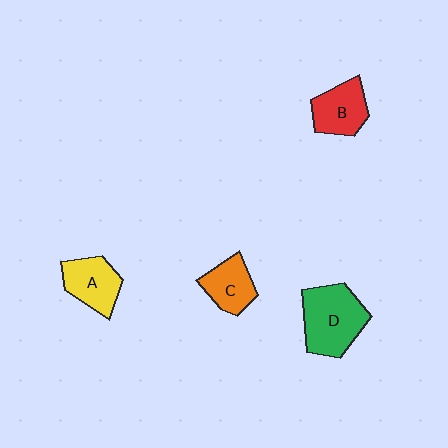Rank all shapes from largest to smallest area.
From largest to smallest: D (green), A (yellow), B (red), C (orange).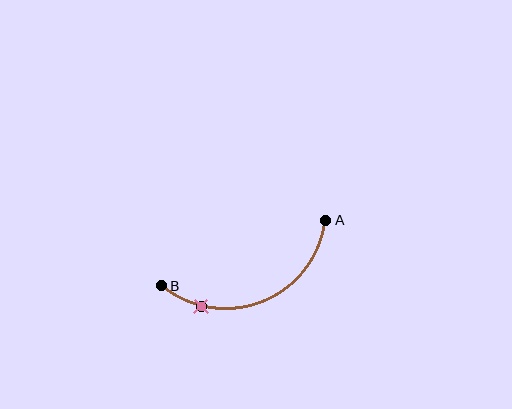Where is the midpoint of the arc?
The arc midpoint is the point on the curve farthest from the straight line joining A and B. It sits below that line.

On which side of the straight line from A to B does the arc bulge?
The arc bulges below the straight line connecting A and B.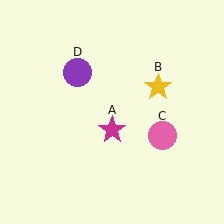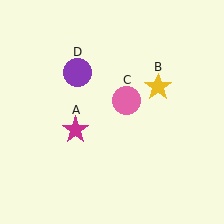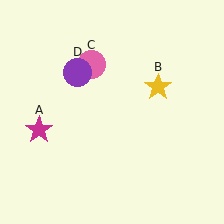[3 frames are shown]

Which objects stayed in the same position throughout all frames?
Yellow star (object B) and purple circle (object D) remained stationary.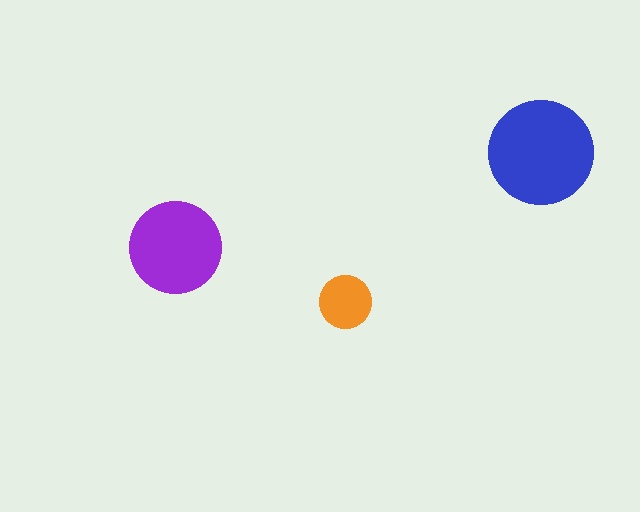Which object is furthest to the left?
The purple circle is leftmost.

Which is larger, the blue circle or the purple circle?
The blue one.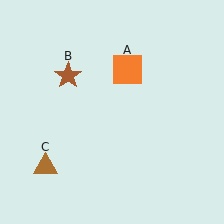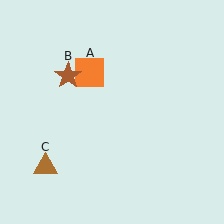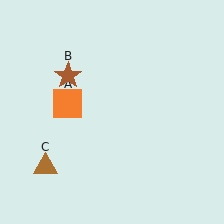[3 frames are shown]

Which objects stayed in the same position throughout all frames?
Brown star (object B) and brown triangle (object C) remained stationary.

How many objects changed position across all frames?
1 object changed position: orange square (object A).